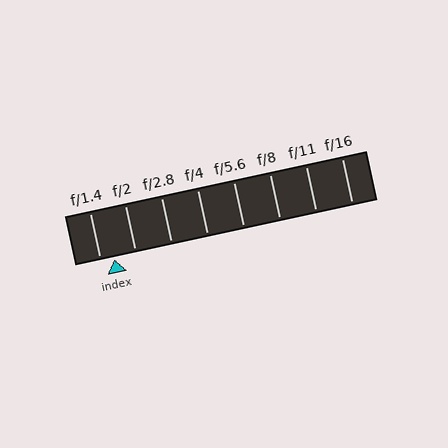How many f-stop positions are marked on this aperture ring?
There are 8 f-stop positions marked.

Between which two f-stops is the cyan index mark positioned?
The index mark is between f/1.4 and f/2.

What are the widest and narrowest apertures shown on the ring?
The widest aperture shown is f/1.4 and the narrowest is f/16.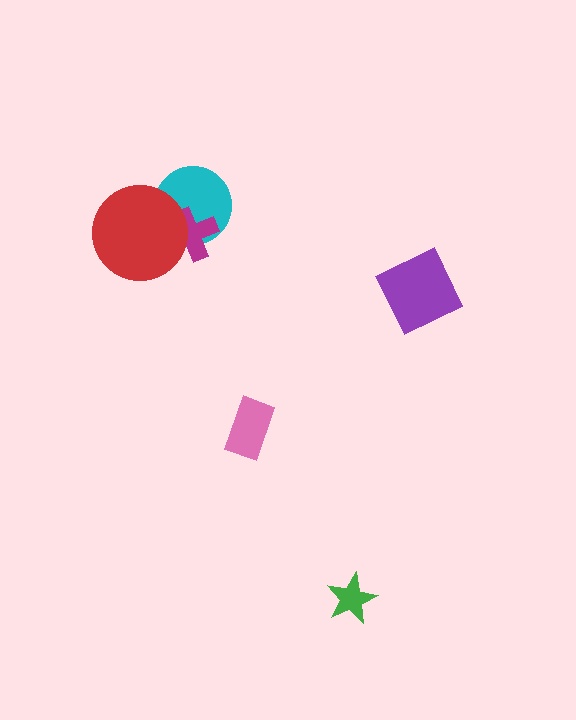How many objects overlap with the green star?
0 objects overlap with the green star.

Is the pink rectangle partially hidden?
No, no other shape covers it.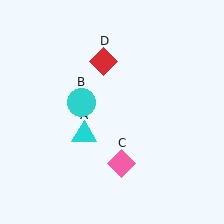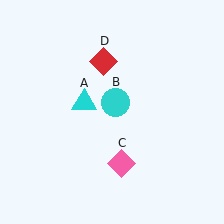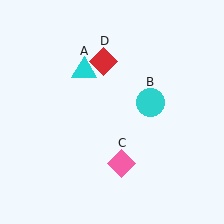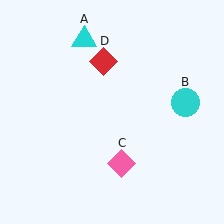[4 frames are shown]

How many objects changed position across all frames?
2 objects changed position: cyan triangle (object A), cyan circle (object B).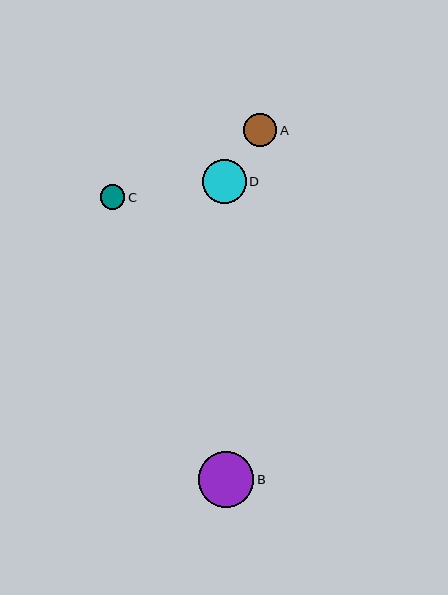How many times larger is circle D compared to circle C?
Circle D is approximately 1.7 times the size of circle C.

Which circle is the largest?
Circle B is the largest with a size of approximately 56 pixels.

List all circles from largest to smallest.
From largest to smallest: B, D, A, C.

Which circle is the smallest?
Circle C is the smallest with a size of approximately 25 pixels.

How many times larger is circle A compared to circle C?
Circle A is approximately 1.3 times the size of circle C.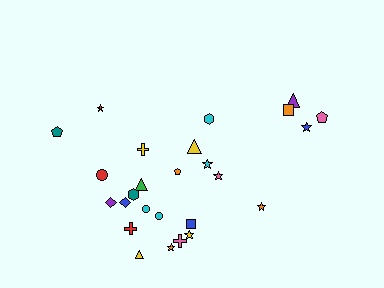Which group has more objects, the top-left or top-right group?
The top-right group.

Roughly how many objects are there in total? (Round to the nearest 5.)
Roughly 25 objects in total.